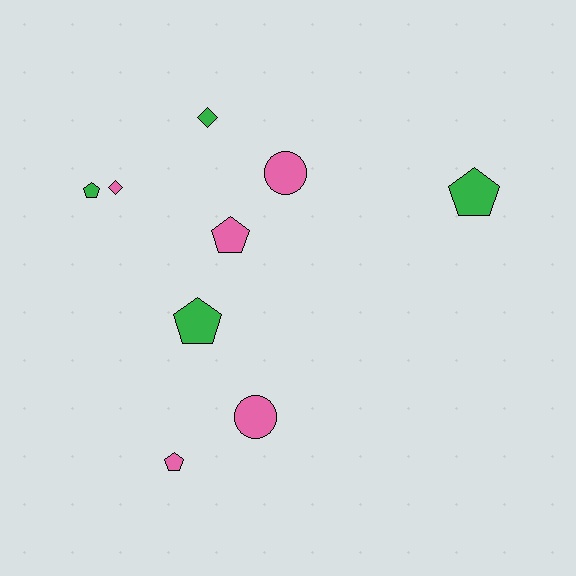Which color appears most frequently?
Pink, with 5 objects.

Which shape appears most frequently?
Pentagon, with 5 objects.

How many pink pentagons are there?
There are 2 pink pentagons.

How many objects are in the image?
There are 9 objects.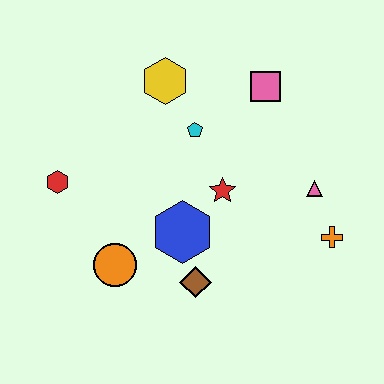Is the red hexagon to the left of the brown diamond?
Yes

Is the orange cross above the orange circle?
Yes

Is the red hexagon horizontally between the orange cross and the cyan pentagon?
No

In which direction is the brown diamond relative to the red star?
The brown diamond is below the red star.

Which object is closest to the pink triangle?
The orange cross is closest to the pink triangle.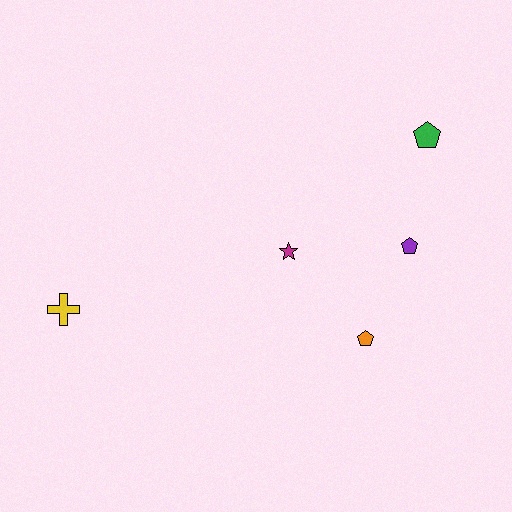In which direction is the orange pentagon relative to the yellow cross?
The orange pentagon is to the right of the yellow cross.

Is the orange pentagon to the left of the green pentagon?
Yes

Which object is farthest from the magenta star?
The yellow cross is farthest from the magenta star.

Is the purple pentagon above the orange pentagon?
Yes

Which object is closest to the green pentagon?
The purple pentagon is closest to the green pentagon.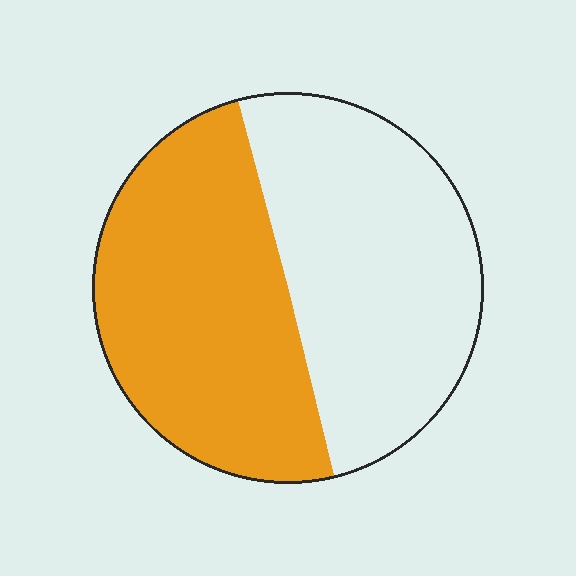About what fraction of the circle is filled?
About one half (1/2).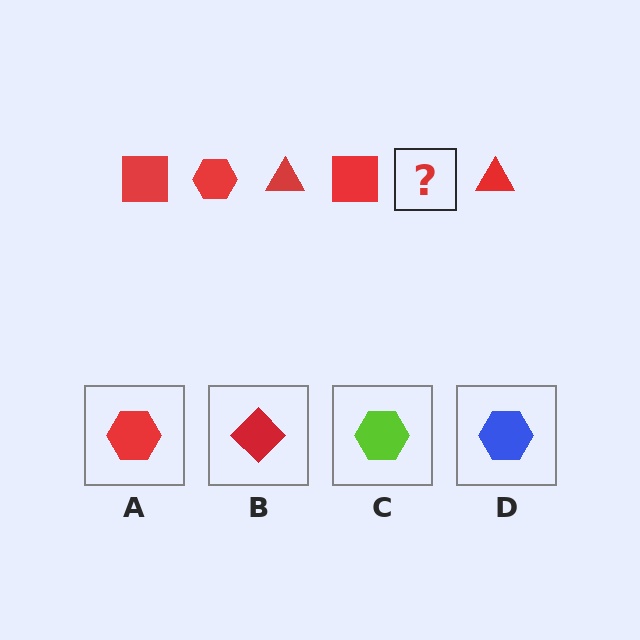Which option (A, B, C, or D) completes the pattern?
A.